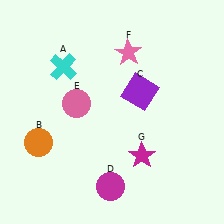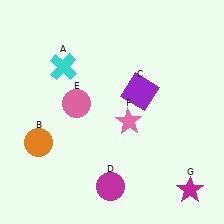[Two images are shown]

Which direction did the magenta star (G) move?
The magenta star (G) moved right.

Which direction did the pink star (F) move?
The pink star (F) moved down.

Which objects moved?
The objects that moved are: the pink star (F), the magenta star (G).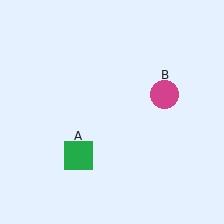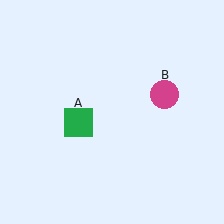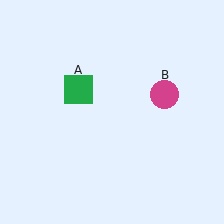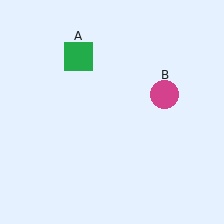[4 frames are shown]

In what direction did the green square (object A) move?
The green square (object A) moved up.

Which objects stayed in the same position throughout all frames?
Magenta circle (object B) remained stationary.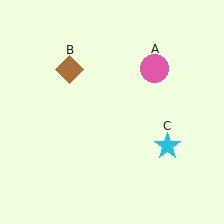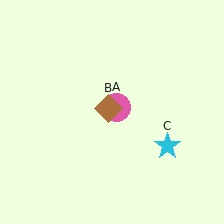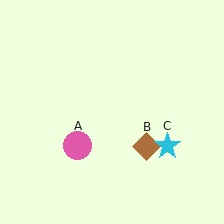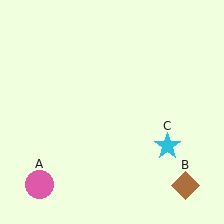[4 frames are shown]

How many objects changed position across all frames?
2 objects changed position: pink circle (object A), brown diamond (object B).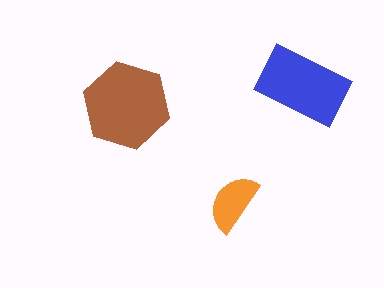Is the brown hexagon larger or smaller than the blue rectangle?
Larger.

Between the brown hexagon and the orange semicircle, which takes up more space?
The brown hexagon.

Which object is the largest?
The brown hexagon.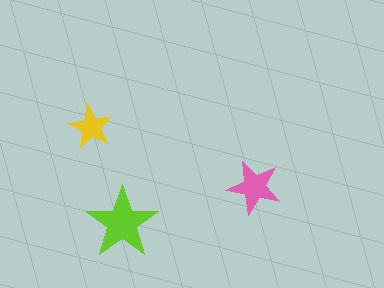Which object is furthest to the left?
The yellow star is leftmost.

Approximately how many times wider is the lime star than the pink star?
About 1.5 times wider.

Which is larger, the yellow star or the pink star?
The pink one.